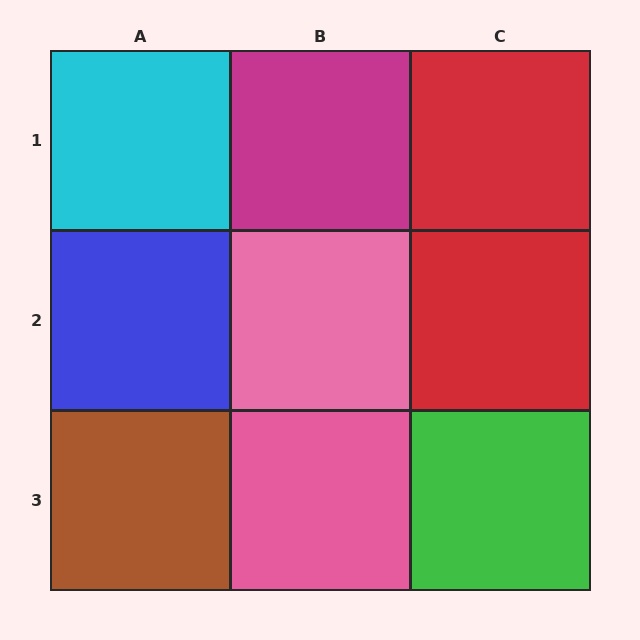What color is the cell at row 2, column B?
Pink.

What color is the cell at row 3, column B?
Pink.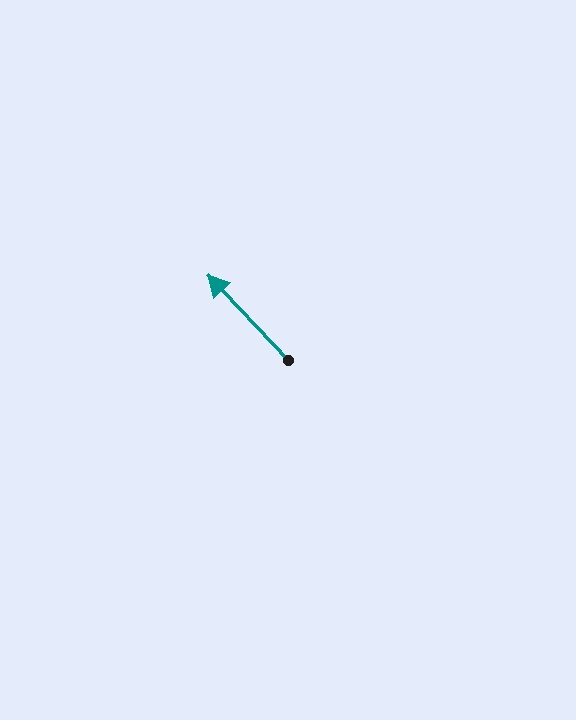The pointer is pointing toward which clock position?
Roughly 11 o'clock.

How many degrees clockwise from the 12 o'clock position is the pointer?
Approximately 317 degrees.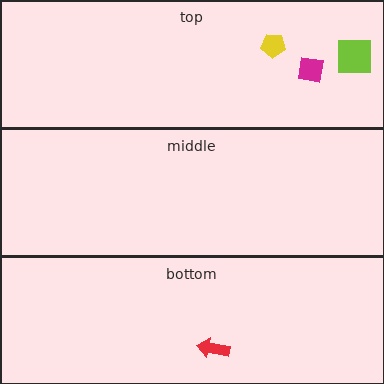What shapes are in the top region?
The yellow pentagon, the magenta square, the lime square.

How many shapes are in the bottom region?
1.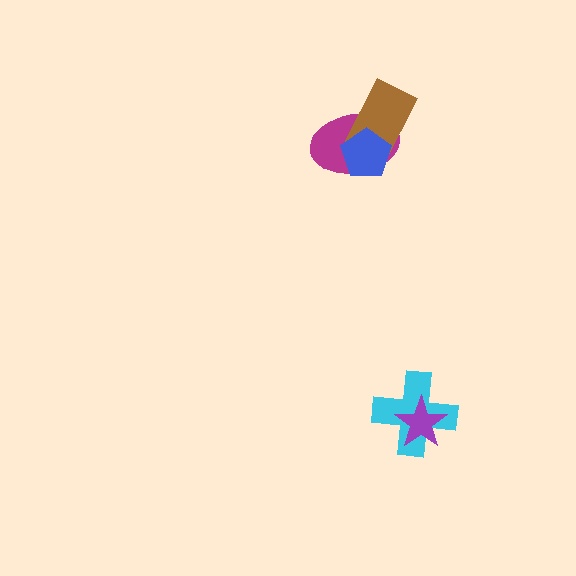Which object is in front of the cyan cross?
The purple star is in front of the cyan cross.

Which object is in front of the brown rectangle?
The blue pentagon is in front of the brown rectangle.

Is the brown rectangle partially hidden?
Yes, it is partially covered by another shape.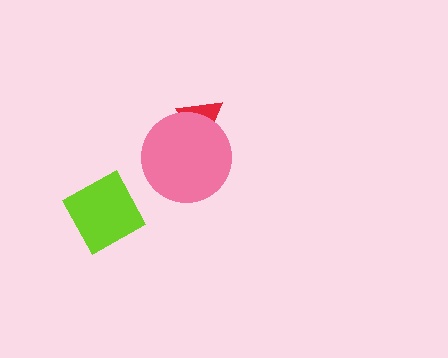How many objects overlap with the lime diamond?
0 objects overlap with the lime diamond.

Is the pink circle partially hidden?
No, no other shape covers it.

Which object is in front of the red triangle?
The pink circle is in front of the red triangle.